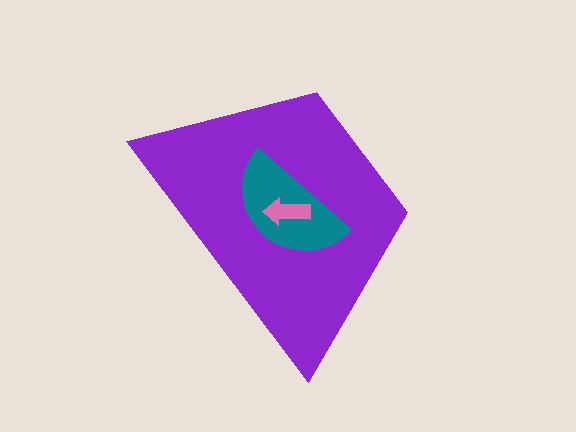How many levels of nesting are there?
3.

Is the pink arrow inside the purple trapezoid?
Yes.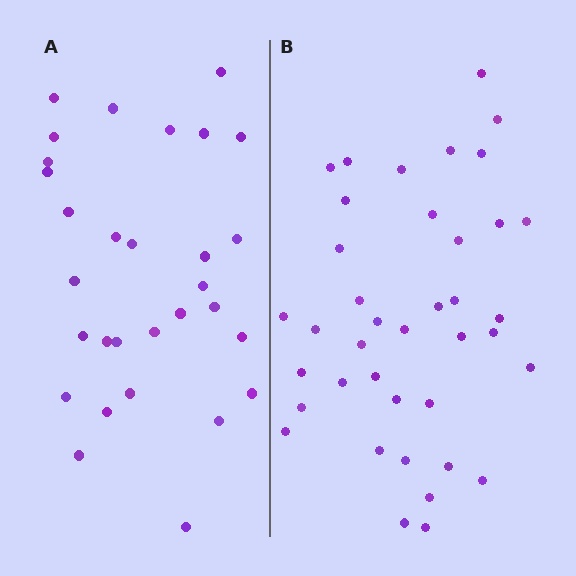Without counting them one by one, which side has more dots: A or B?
Region B (the right region) has more dots.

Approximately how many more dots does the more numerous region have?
Region B has roughly 8 or so more dots than region A.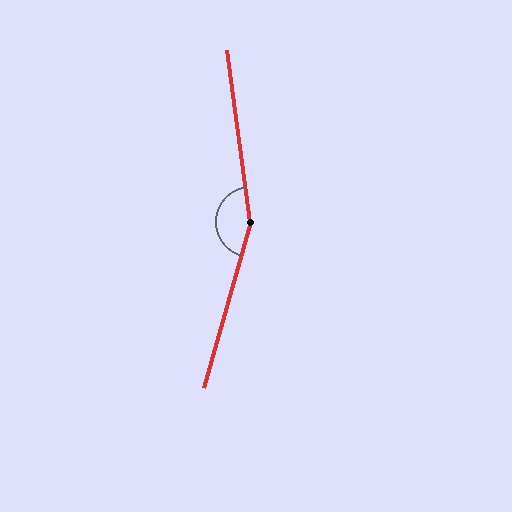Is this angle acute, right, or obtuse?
It is obtuse.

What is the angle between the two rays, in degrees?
Approximately 156 degrees.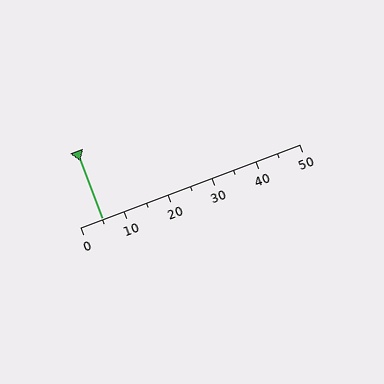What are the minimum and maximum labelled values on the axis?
The axis runs from 0 to 50.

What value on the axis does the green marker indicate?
The marker indicates approximately 5.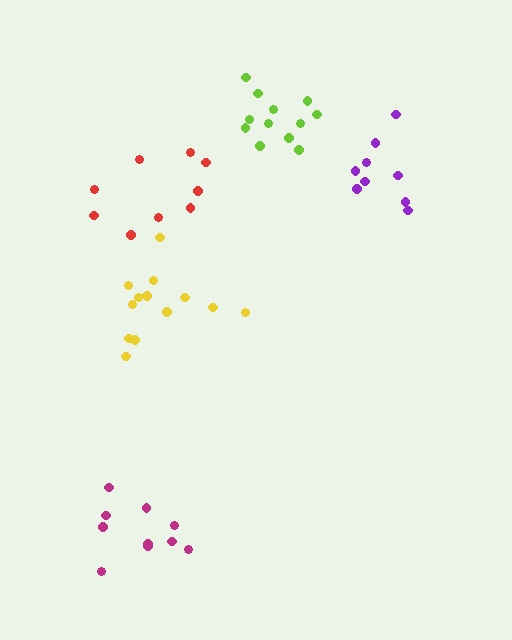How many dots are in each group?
Group 1: 9 dots, Group 2: 13 dots, Group 3: 10 dots, Group 4: 9 dots, Group 5: 12 dots (53 total).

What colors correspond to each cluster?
The clusters are colored: red, yellow, magenta, purple, lime.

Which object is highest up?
The lime cluster is topmost.